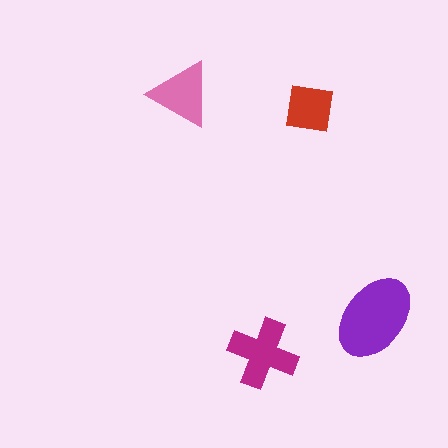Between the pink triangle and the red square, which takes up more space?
The pink triangle.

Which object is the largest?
The purple ellipse.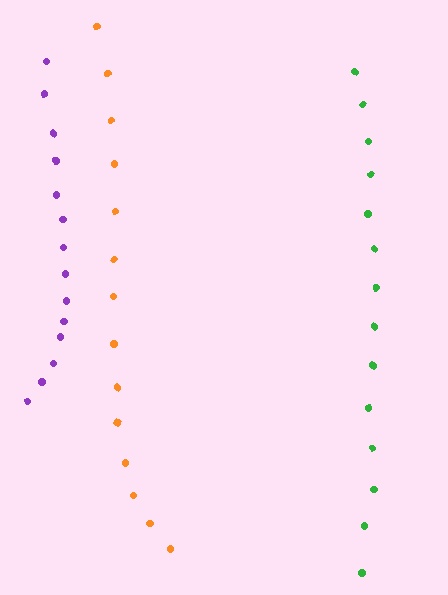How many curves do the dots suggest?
There are 3 distinct paths.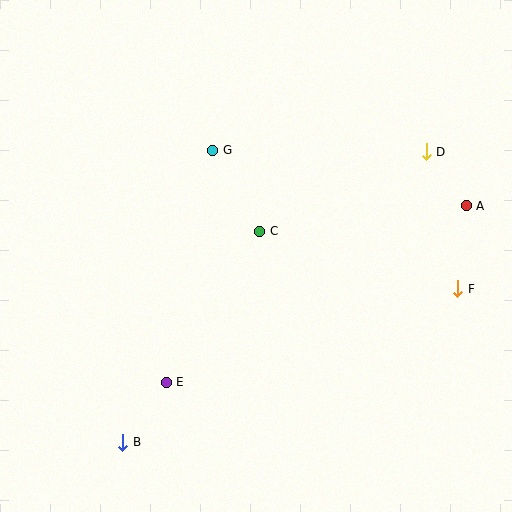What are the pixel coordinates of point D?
Point D is at (426, 152).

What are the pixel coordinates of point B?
Point B is at (123, 443).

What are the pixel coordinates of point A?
Point A is at (466, 206).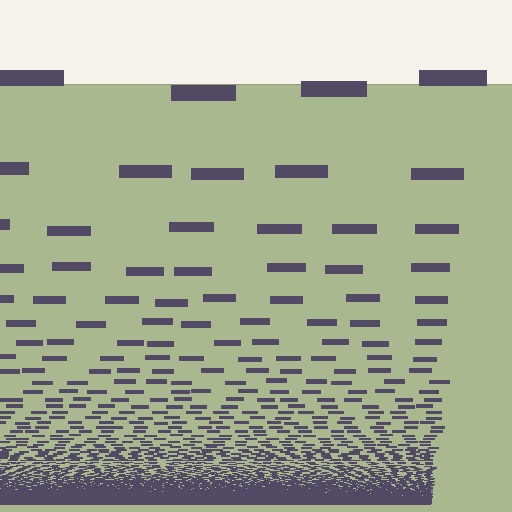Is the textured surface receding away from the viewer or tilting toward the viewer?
The surface appears to tilt toward the viewer. Texture elements get larger and sparser toward the top.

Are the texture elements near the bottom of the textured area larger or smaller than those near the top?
Smaller. The gradient is inverted — elements near the bottom are smaller and denser.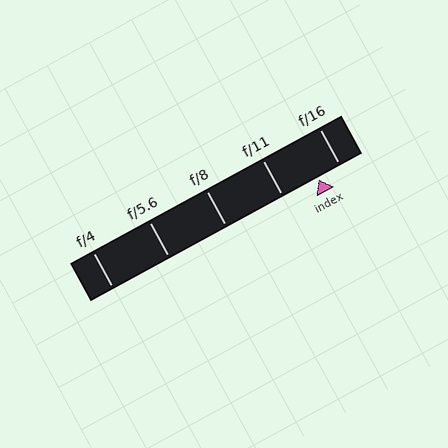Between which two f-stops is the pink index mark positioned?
The index mark is between f/11 and f/16.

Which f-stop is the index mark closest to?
The index mark is closest to f/16.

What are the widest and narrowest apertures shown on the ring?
The widest aperture shown is f/4 and the narrowest is f/16.